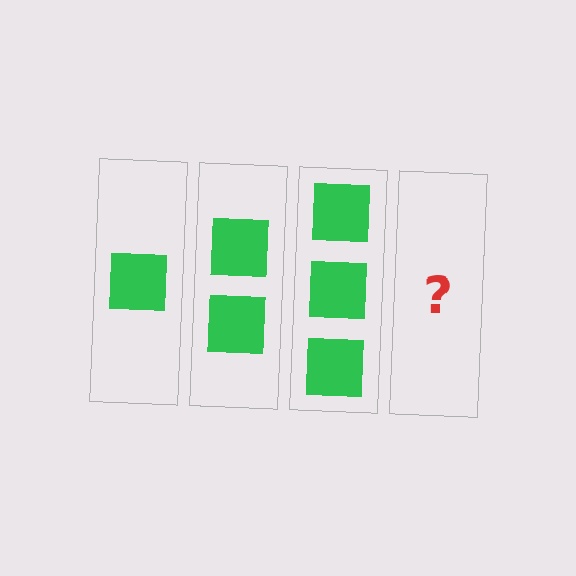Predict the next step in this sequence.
The next step is 4 squares.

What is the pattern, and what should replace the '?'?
The pattern is that each step adds one more square. The '?' should be 4 squares.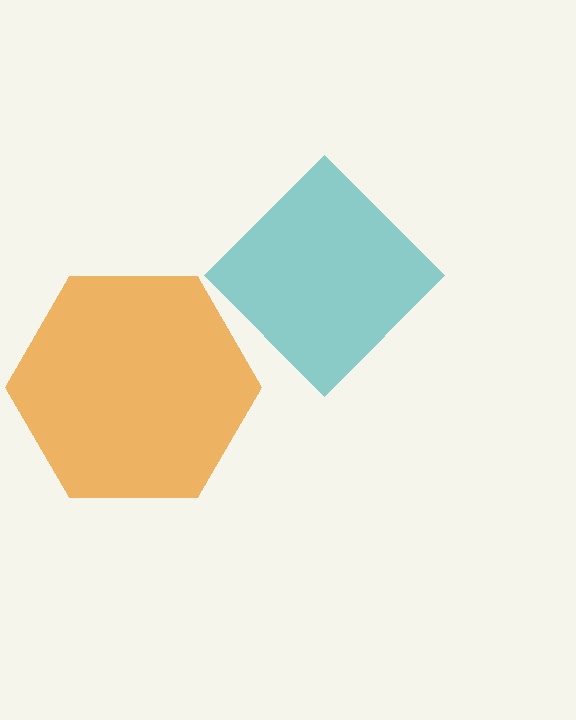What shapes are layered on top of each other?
The layered shapes are: a teal diamond, an orange hexagon.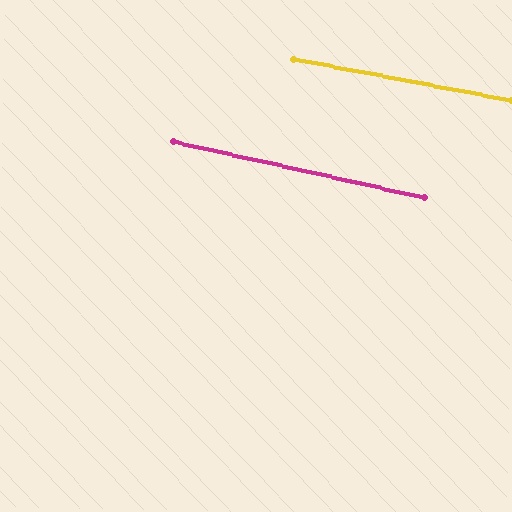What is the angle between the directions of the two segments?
Approximately 2 degrees.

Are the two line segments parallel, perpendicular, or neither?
Parallel — their directions differ by only 1.9°.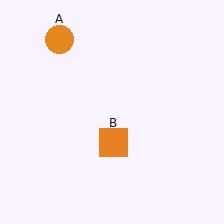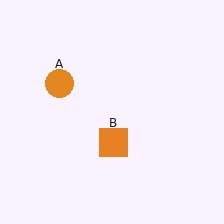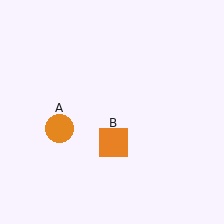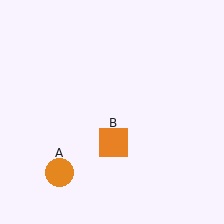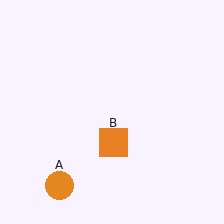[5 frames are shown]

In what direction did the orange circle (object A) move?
The orange circle (object A) moved down.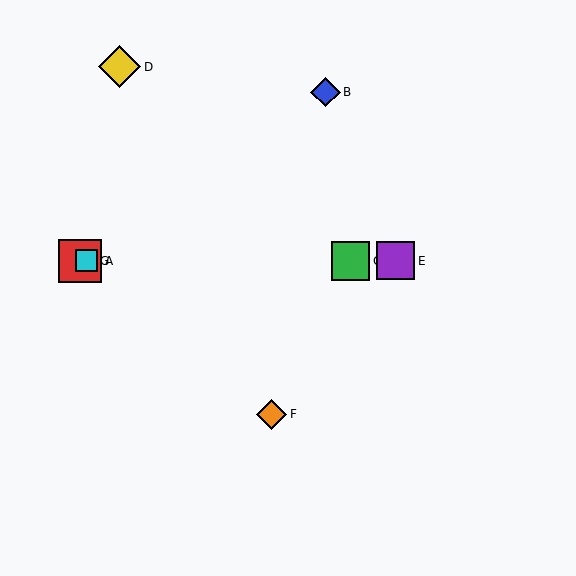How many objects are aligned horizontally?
4 objects (A, C, E, G) are aligned horizontally.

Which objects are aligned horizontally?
Objects A, C, E, G are aligned horizontally.